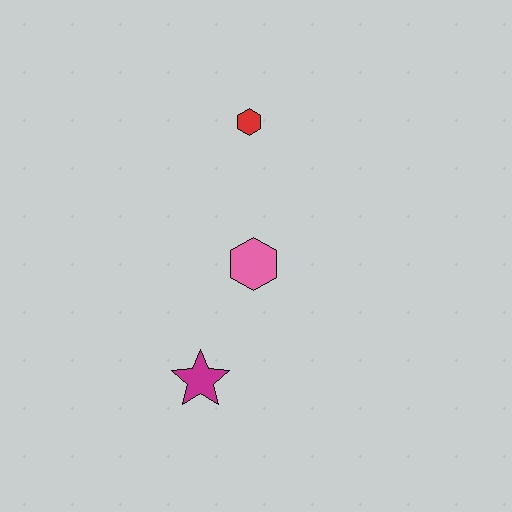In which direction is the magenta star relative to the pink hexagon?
The magenta star is below the pink hexagon.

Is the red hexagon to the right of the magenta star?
Yes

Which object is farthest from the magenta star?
The red hexagon is farthest from the magenta star.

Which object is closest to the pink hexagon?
The magenta star is closest to the pink hexagon.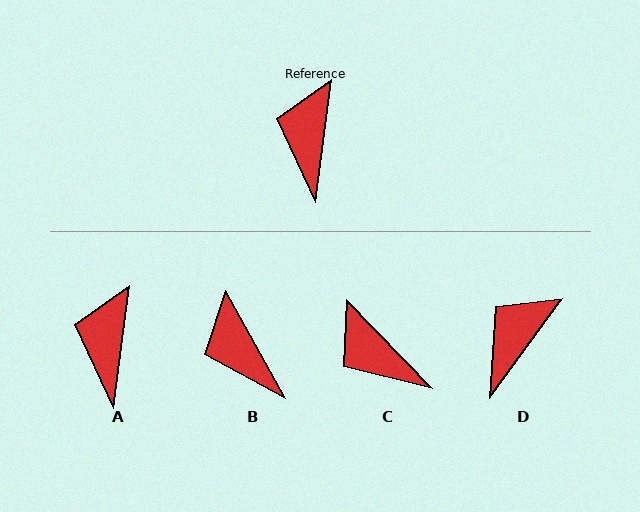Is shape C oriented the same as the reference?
No, it is off by about 51 degrees.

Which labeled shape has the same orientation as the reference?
A.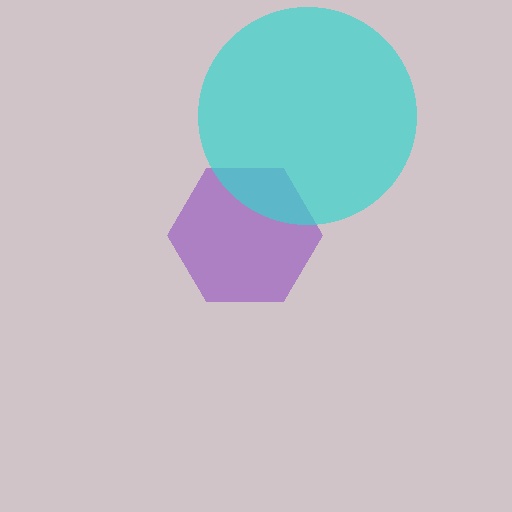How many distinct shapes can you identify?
There are 2 distinct shapes: a purple hexagon, a cyan circle.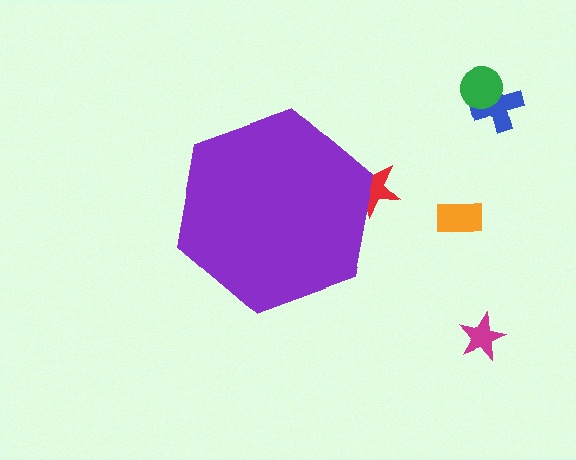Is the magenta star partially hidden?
No, the magenta star is fully visible.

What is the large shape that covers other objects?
A purple hexagon.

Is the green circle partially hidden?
No, the green circle is fully visible.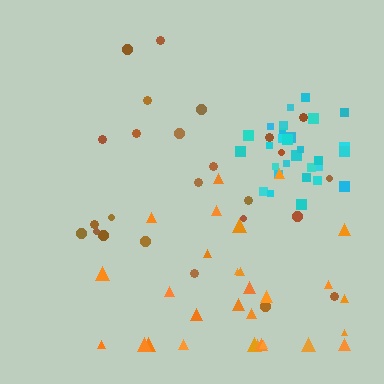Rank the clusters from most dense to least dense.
cyan, orange, brown.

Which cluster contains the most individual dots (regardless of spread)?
Cyan (31).